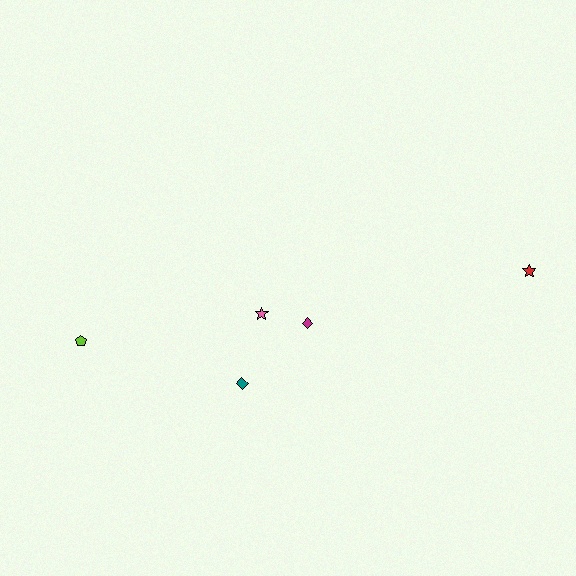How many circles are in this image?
There are no circles.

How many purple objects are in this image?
There are no purple objects.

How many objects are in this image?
There are 5 objects.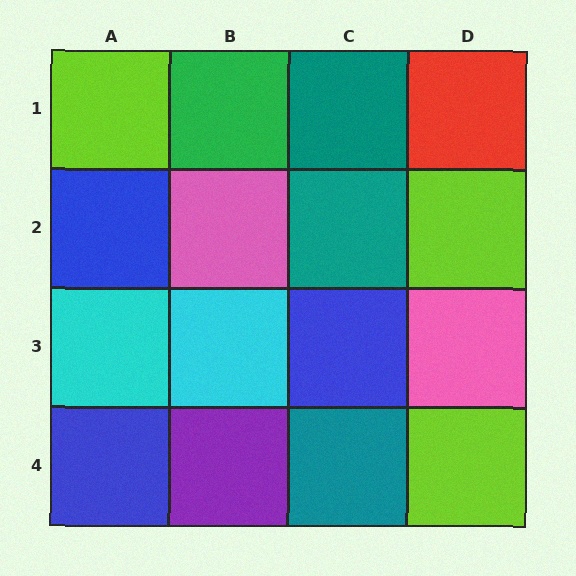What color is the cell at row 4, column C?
Teal.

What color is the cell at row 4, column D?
Lime.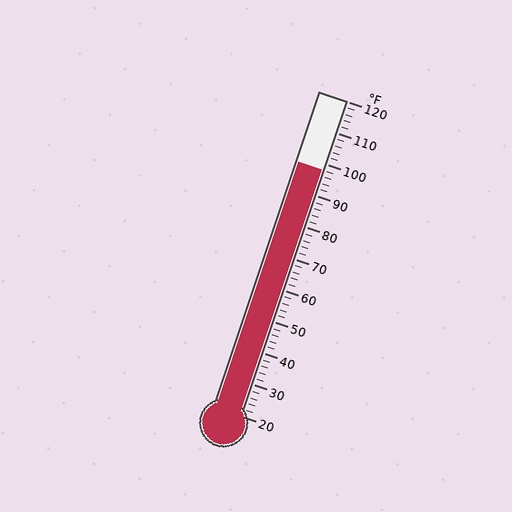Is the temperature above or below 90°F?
The temperature is above 90°F.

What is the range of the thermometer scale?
The thermometer scale ranges from 20°F to 120°F.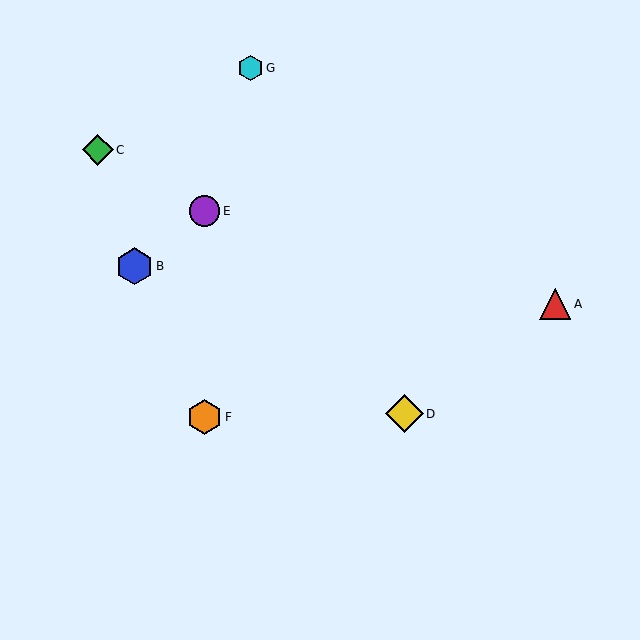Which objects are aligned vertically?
Objects E, F are aligned vertically.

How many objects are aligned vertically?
2 objects (E, F) are aligned vertically.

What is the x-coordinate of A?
Object A is at x≈555.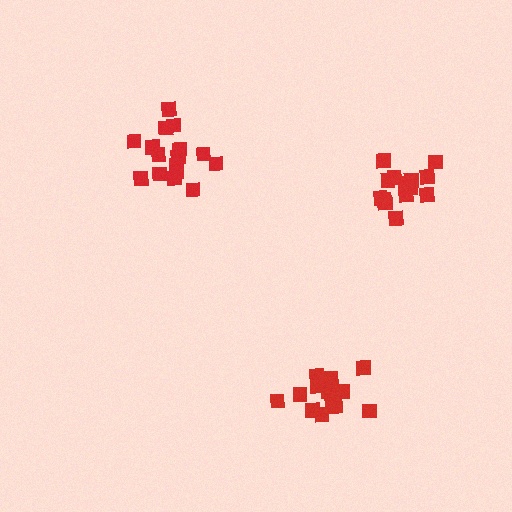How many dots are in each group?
Group 1: 16 dots, Group 2: 14 dots, Group 3: 14 dots (44 total).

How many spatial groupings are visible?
There are 3 spatial groupings.